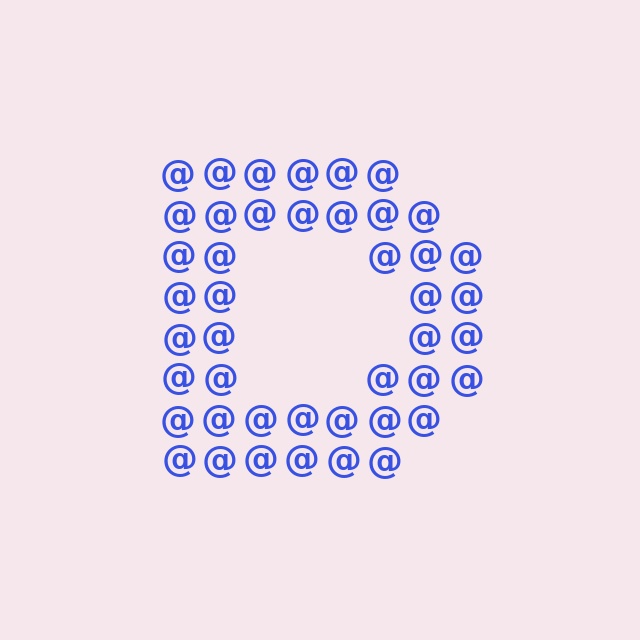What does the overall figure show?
The overall figure shows the letter D.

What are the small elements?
The small elements are at signs.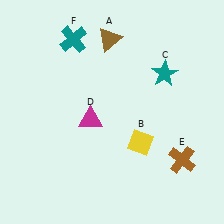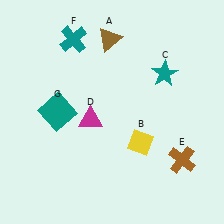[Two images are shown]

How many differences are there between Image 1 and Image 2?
There is 1 difference between the two images.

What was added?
A teal square (G) was added in Image 2.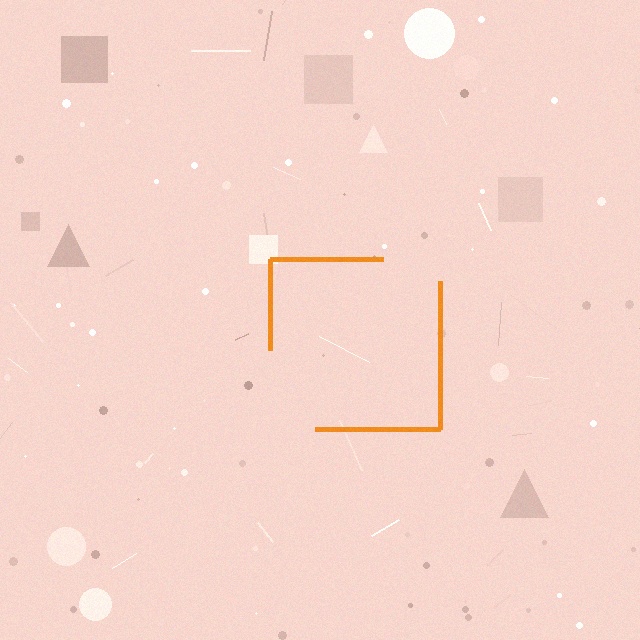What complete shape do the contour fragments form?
The contour fragments form a square.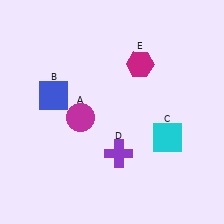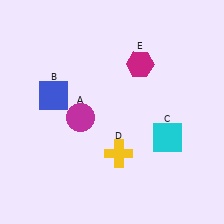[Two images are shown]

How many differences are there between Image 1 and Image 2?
There is 1 difference between the two images.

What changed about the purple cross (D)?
In Image 1, D is purple. In Image 2, it changed to yellow.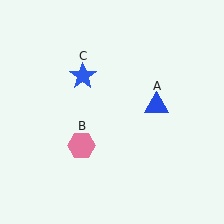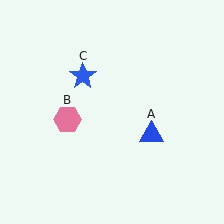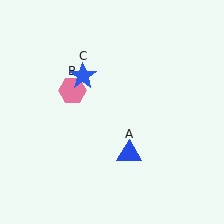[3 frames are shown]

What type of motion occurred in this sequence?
The blue triangle (object A), pink hexagon (object B) rotated clockwise around the center of the scene.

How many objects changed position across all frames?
2 objects changed position: blue triangle (object A), pink hexagon (object B).